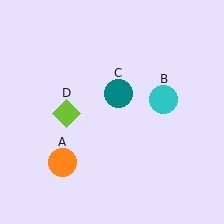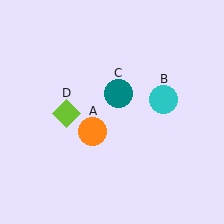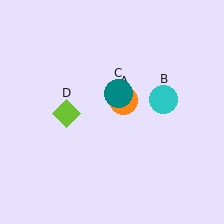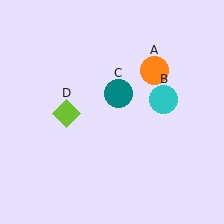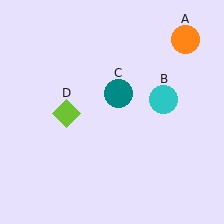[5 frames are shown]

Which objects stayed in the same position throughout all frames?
Cyan circle (object B) and teal circle (object C) and lime diamond (object D) remained stationary.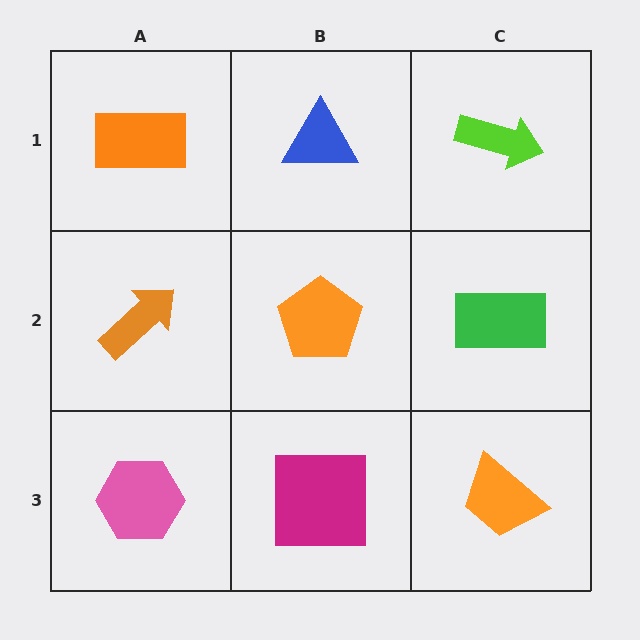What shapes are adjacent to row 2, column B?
A blue triangle (row 1, column B), a magenta square (row 3, column B), an orange arrow (row 2, column A), a green rectangle (row 2, column C).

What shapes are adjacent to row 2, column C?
A lime arrow (row 1, column C), an orange trapezoid (row 3, column C), an orange pentagon (row 2, column B).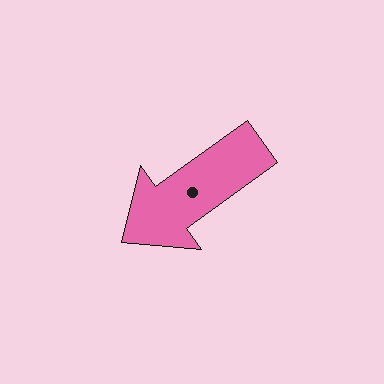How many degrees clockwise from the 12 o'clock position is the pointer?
Approximately 234 degrees.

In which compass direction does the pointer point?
Southwest.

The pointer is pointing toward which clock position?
Roughly 8 o'clock.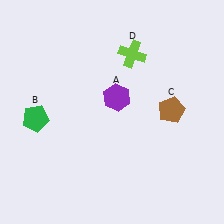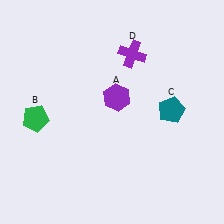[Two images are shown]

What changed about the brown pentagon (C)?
In Image 1, C is brown. In Image 2, it changed to teal.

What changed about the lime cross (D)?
In Image 1, D is lime. In Image 2, it changed to purple.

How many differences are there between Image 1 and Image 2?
There are 2 differences between the two images.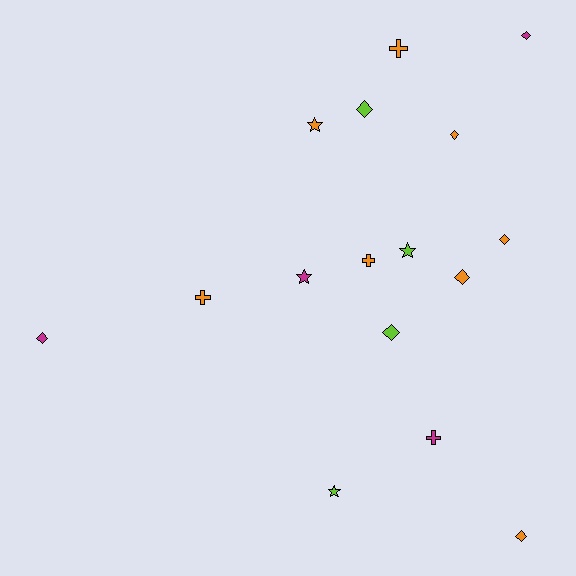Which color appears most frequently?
Orange, with 8 objects.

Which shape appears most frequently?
Diamond, with 8 objects.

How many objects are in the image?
There are 16 objects.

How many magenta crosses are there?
There is 1 magenta cross.